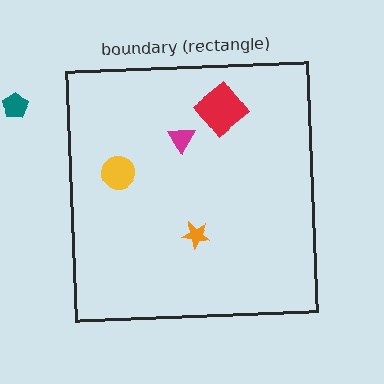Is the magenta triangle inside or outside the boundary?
Inside.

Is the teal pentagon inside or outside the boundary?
Outside.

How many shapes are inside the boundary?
4 inside, 1 outside.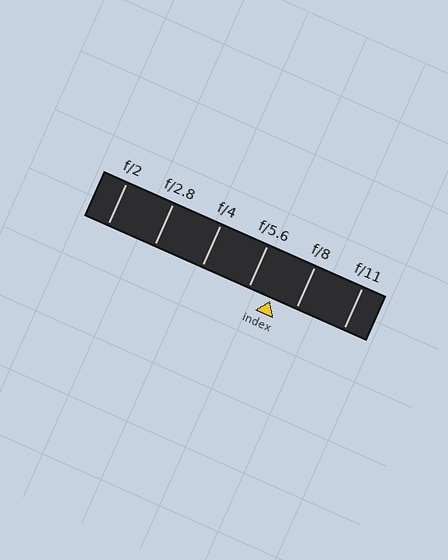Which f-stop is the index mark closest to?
The index mark is closest to f/5.6.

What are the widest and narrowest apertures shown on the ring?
The widest aperture shown is f/2 and the narrowest is f/11.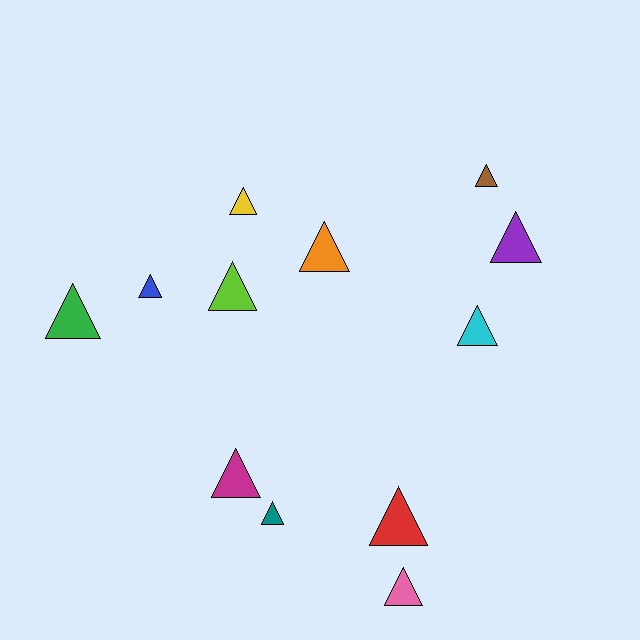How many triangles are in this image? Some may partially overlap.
There are 12 triangles.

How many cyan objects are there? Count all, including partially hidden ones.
There is 1 cyan object.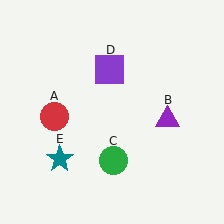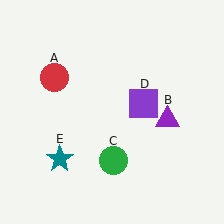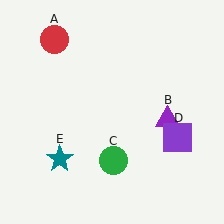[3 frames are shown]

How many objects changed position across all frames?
2 objects changed position: red circle (object A), purple square (object D).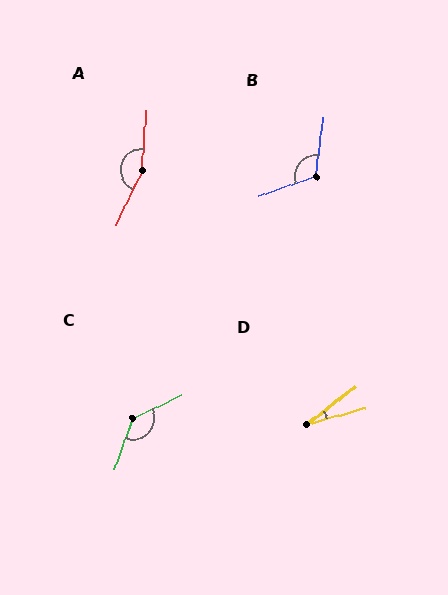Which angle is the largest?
A, at approximately 158 degrees.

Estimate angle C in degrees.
Approximately 135 degrees.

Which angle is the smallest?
D, at approximately 23 degrees.